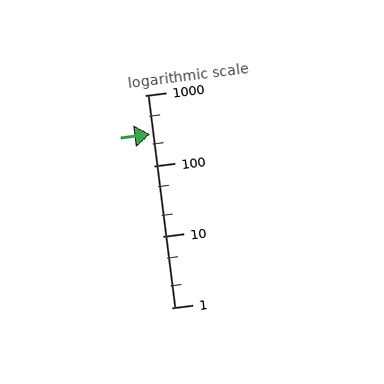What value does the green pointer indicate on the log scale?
The pointer indicates approximately 280.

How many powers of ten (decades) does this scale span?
The scale spans 3 decades, from 1 to 1000.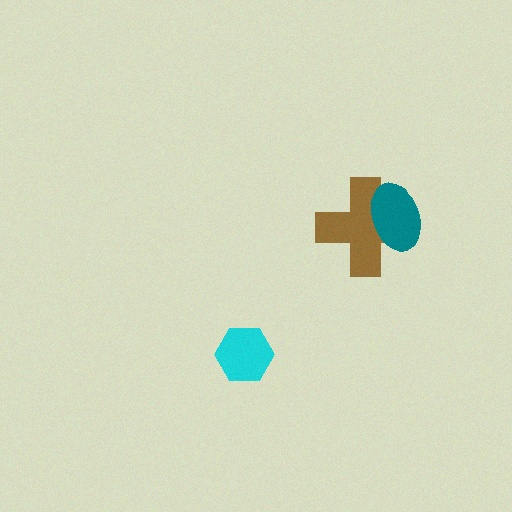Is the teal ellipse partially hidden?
No, no other shape covers it.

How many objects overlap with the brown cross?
1 object overlaps with the brown cross.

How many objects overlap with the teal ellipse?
1 object overlaps with the teal ellipse.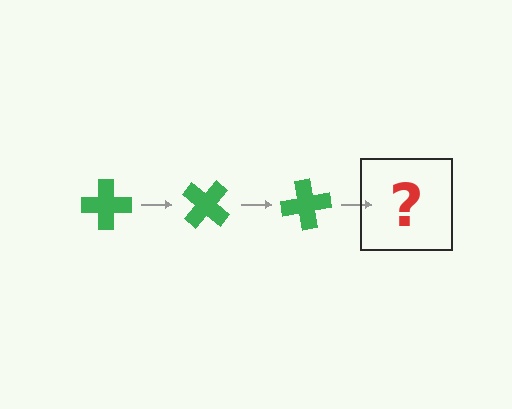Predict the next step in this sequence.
The next step is a green cross rotated 120 degrees.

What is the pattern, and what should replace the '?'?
The pattern is that the cross rotates 40 degrees each step. The '?' should be a green cross rotated 120 degrees.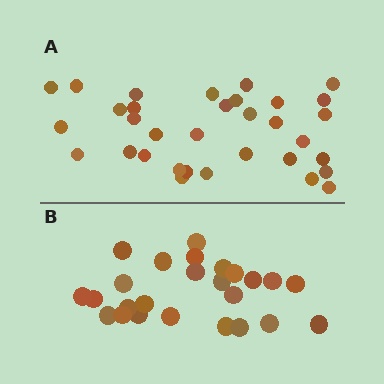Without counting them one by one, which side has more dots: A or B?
Region A (the top region) has more dots.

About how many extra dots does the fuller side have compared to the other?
Region A has roughly 8 or so more dots than region B.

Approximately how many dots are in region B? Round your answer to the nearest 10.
About 20 dots. (The exact count is 25, which rounds to 20.)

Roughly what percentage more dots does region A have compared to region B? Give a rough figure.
About 30% more.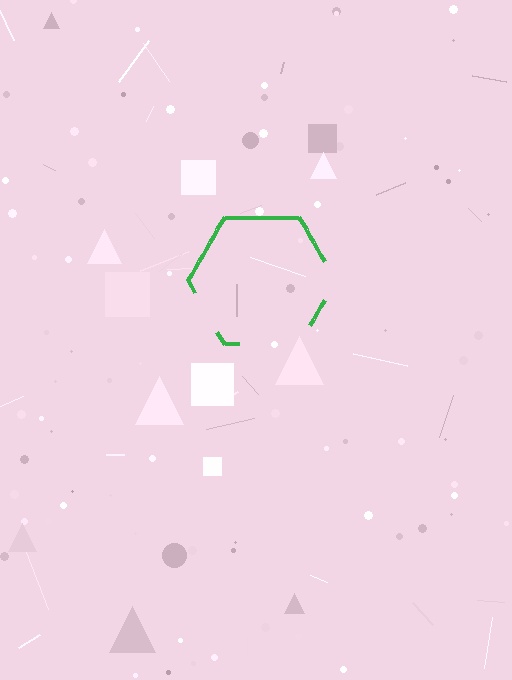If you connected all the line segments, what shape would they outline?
They would outline a hexagon.